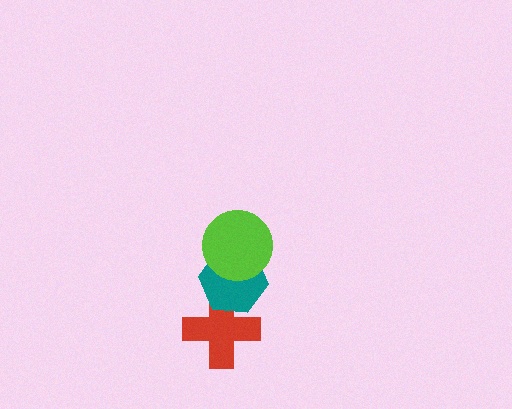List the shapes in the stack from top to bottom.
From top to bottom: the lime circle, the teal hexagon, the red cross.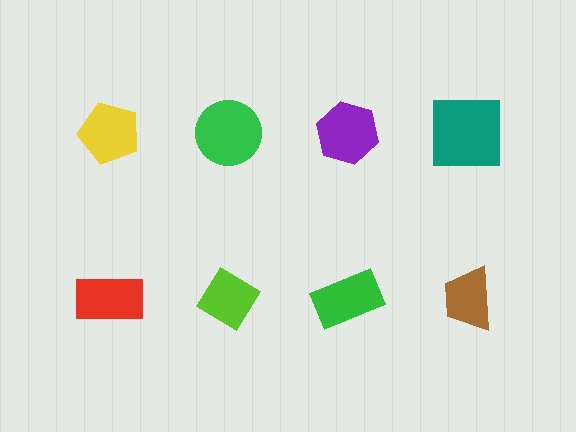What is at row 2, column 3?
A green rectangle.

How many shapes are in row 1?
4 shapes.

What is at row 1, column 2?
A green circle.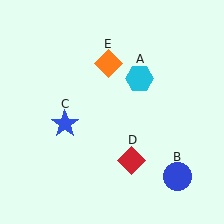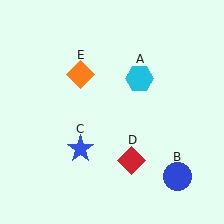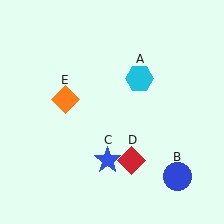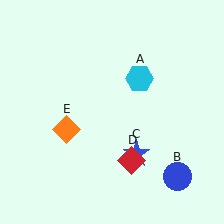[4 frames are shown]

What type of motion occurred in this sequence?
The blue star (object C), orange diamond (object E) rotated counterclockwise around the center of the scene.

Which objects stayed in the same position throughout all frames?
Cyan hexagon (object A) and blue circle (object B) and red diamond (object D) remained stationary.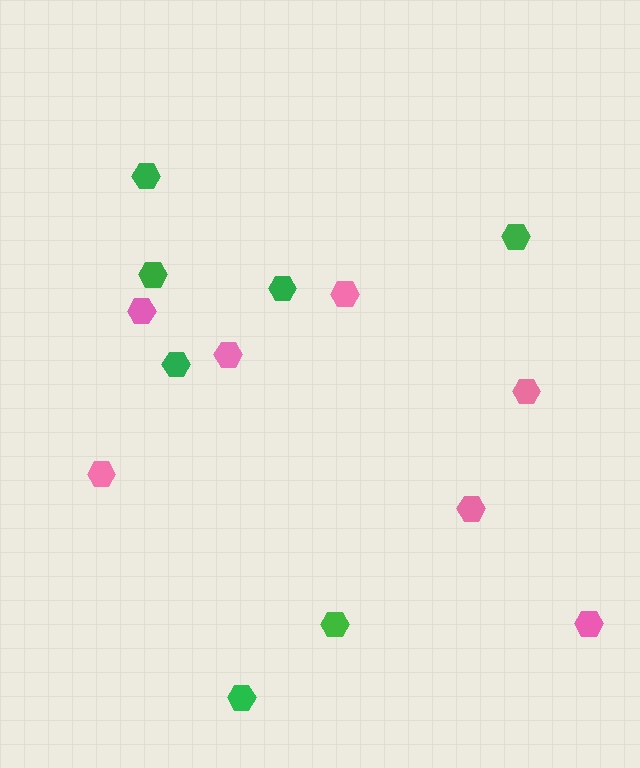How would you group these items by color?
There are 2 groups: one group of pink hexagons (7) and one group of green hexagons (7).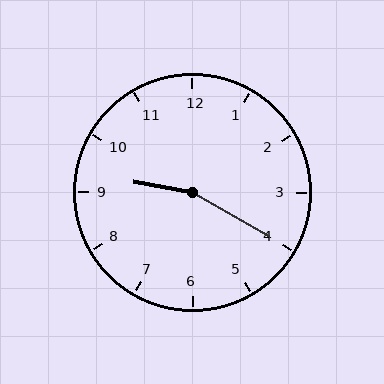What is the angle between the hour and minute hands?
Approximately 160 degrees.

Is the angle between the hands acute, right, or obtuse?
It is obtuse.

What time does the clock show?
9:20.